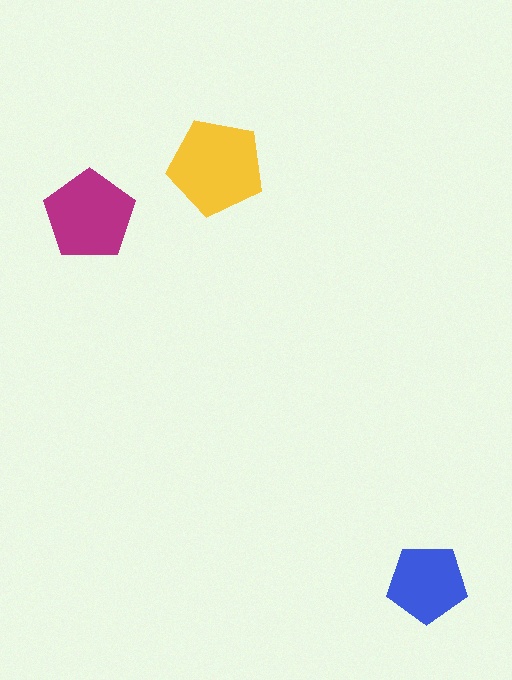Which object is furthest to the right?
The blue pentagon is rightmost.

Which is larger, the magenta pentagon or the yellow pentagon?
The yellow one.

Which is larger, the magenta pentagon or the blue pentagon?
The magenta one.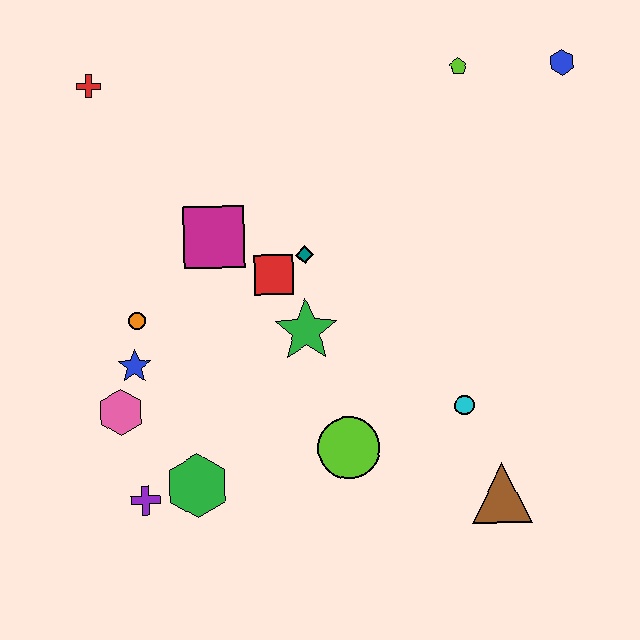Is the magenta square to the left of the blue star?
No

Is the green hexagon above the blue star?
No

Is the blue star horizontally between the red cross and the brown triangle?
Yes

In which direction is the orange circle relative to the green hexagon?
The orange circle is above the green hexagon.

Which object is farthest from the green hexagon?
The blue hexagon is farthest from the green hexagon.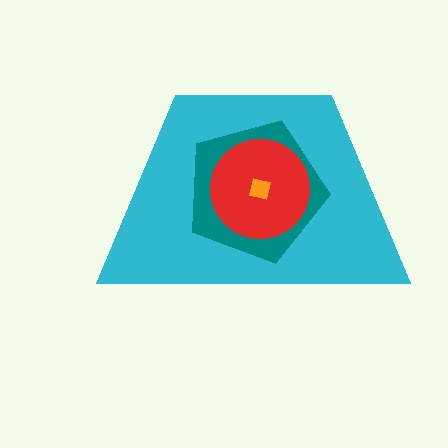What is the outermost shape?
The cyan trapezoid.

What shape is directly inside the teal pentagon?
The red circle.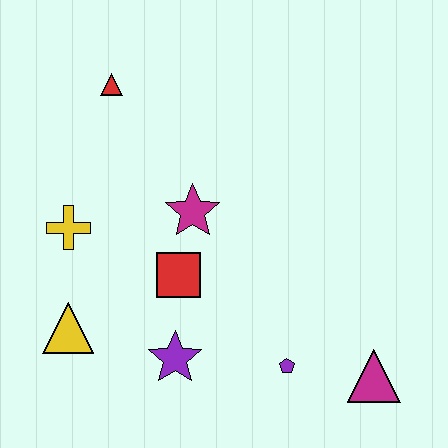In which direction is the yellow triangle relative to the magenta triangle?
The yellow triangle is to the left of the magenta triangle.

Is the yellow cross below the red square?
No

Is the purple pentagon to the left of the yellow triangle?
No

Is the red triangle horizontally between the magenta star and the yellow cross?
Yes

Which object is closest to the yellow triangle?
The yellow cross is closest to the yellow triangle.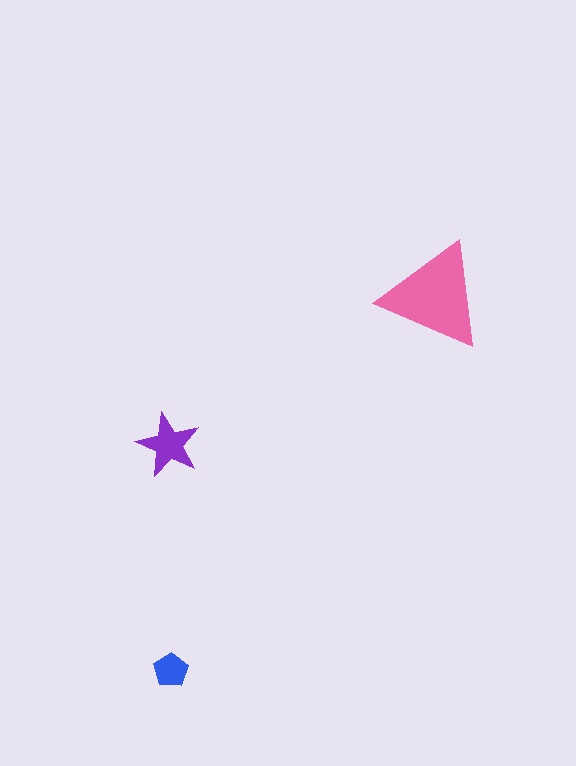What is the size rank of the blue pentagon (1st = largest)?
3rd.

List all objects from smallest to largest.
The blue pentagon, the purple star, the pink triangle.